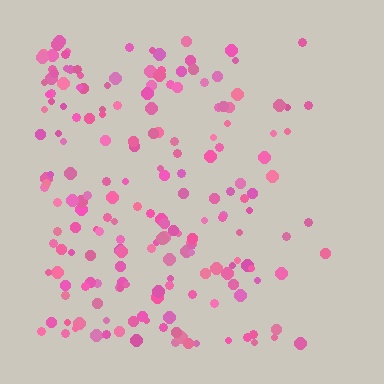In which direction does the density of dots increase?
From right to left, with the left side densest.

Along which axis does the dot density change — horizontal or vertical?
Horizontal.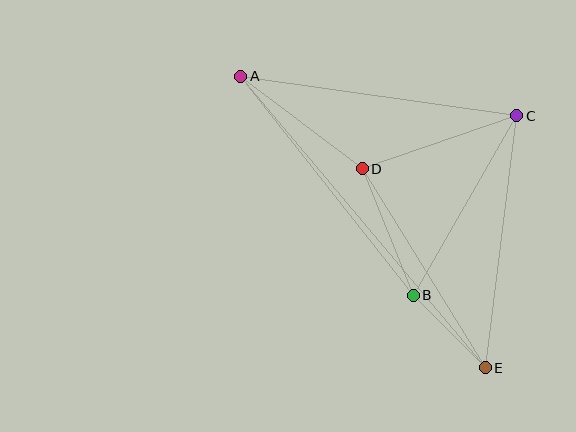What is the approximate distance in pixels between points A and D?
The distance between A and D is approximately 153 pixels.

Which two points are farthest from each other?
Points A and E are farthest from each other.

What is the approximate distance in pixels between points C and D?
The distance between C and D is approximately 164 pixels.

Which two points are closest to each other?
Points B and E are closest to each other.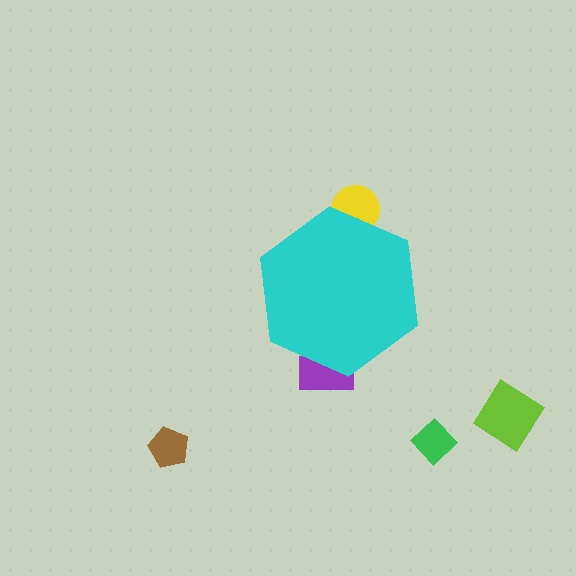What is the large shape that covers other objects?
A cyan hexagon.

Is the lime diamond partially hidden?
No, the lime diamond is fully visible.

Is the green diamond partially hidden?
No, the green diamond is fully visible.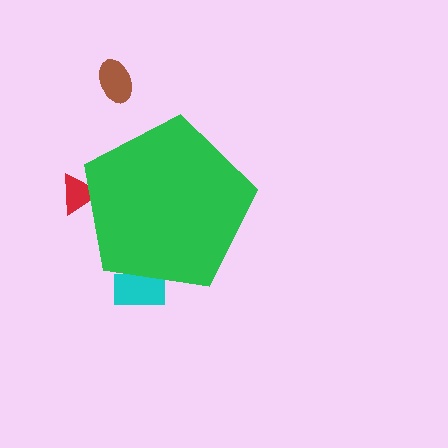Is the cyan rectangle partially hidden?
Yes, the cyan rectangle is partially hidden behind the green pentagon.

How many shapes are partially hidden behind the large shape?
2 shapes are partially hidden.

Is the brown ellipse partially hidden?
No, the brown ellipse is fully visible.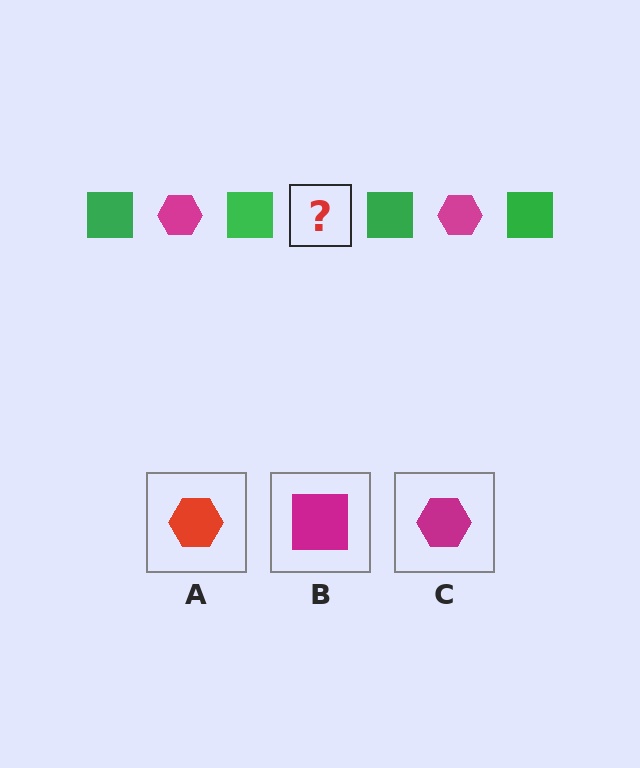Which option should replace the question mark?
Option C.